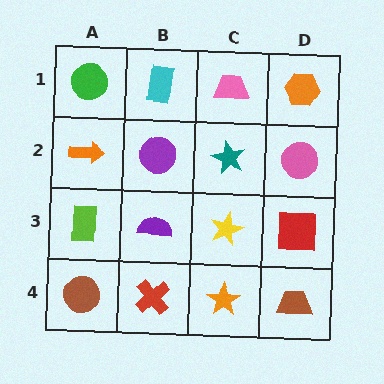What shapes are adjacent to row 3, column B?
A purple circle (row 2, column B), a red cross (row 4, column B), a lime rectangle (row 3, column A), a yellow star (row 3, column C).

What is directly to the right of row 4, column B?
An orange star.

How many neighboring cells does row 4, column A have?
2.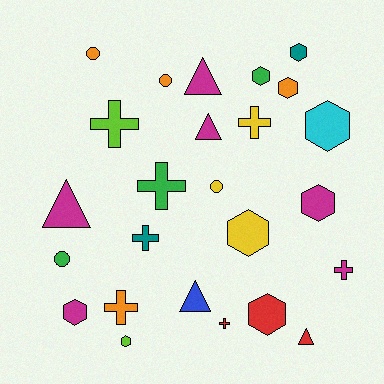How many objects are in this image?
There are 25 objects.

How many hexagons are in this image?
There are 9 hexagons.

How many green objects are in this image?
There are 3 green objects.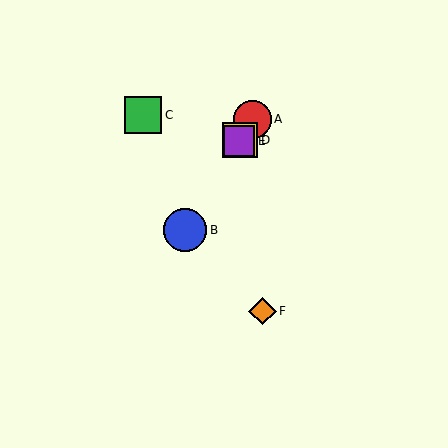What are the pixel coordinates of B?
Object B is at (185, 230).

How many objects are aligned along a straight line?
4 objects (A, B, D, E) are aligned along a straight line.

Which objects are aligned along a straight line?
Objects A, B, D, E are aligned along a straight line.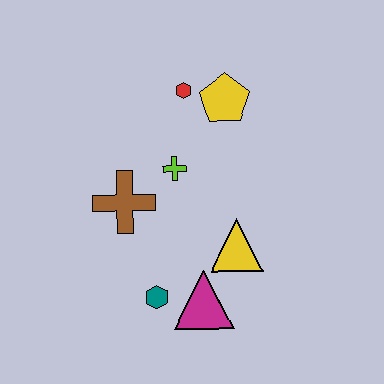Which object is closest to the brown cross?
The lime cross is closest to the brown cross.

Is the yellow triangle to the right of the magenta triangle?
Yes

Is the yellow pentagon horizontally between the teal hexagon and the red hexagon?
No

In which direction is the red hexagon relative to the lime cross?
The red hexagon is above the lime cross.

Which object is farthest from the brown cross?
The yellow pentagon is farthest from the brown cross.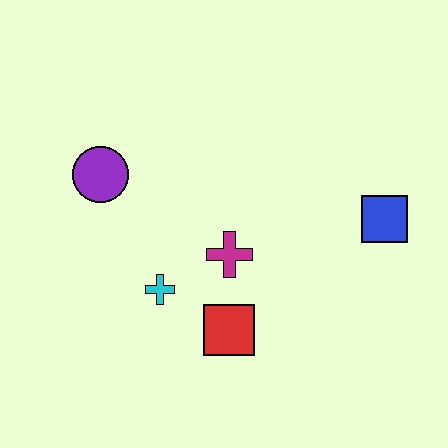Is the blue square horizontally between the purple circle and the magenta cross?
No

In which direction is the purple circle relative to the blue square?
The purple circle is to the left of the blue square.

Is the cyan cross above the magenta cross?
No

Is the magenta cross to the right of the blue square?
No